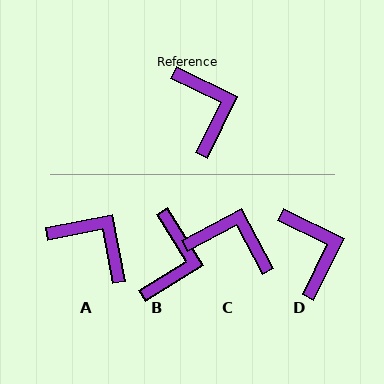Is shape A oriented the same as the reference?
No, it is off by about 38 degrees.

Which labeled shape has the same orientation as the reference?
D.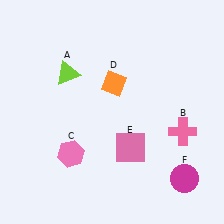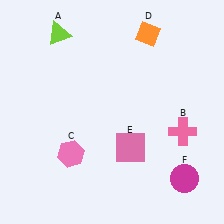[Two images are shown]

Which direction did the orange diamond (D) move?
The orange diamond (D) moved up.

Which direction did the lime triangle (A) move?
The lime triangle (A) moved up.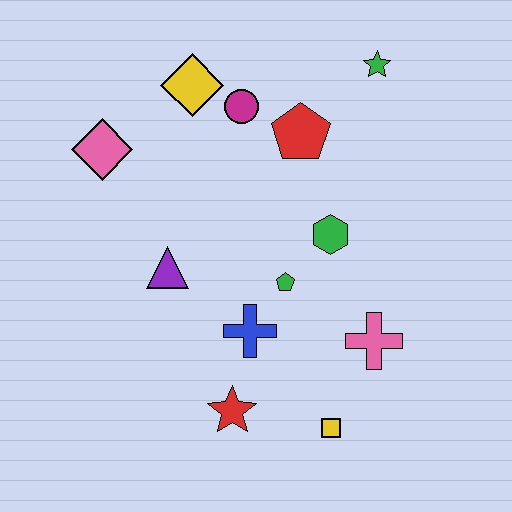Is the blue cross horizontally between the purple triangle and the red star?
No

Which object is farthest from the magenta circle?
The yellow square is farthest from the magenta circle.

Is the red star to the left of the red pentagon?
Yes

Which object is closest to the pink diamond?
The yellow diamond is closest to the pink diamond.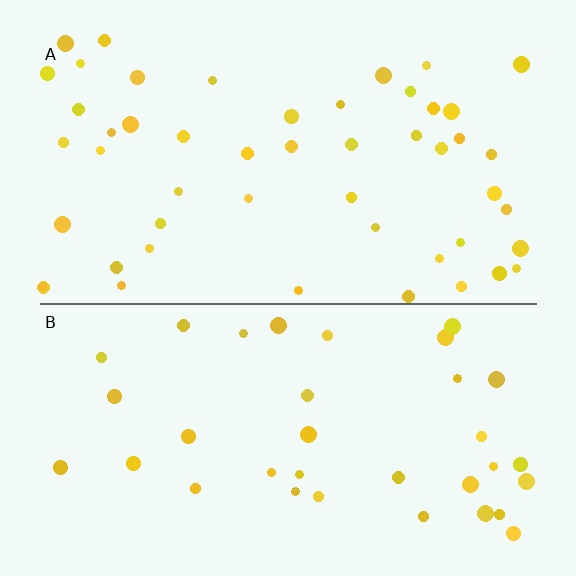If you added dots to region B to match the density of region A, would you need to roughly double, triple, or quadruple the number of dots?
Approximately double.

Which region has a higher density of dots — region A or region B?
A (the top).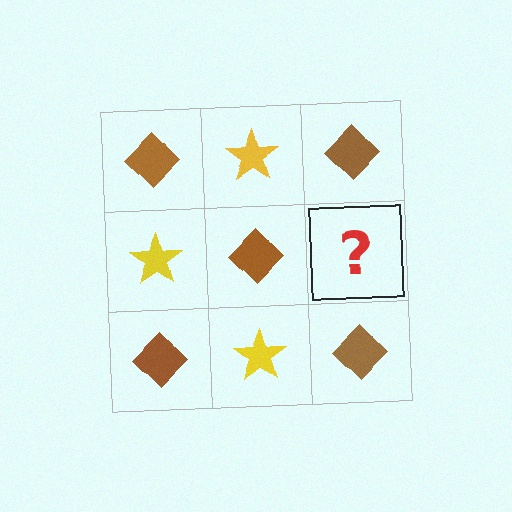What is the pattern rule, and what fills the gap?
The rule is that it alternates brown diamond and yellow star in a checkerboard pattern. The gap should be filled with a yellow star.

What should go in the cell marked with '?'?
The missing cell should contain a yellow star.